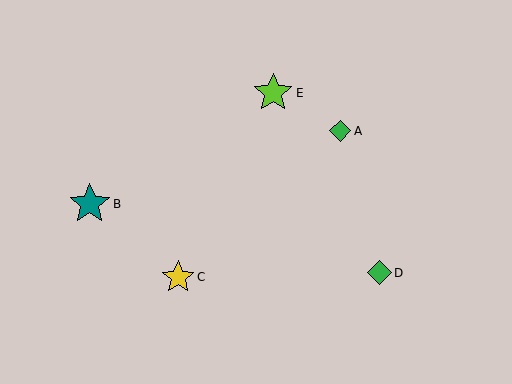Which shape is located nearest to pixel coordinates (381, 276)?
The green diamond (labeled D) at (379, 273) is nearest to that location.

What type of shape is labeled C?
Shape C is a yellow star.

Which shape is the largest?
The teal star (labeled B) is the largest.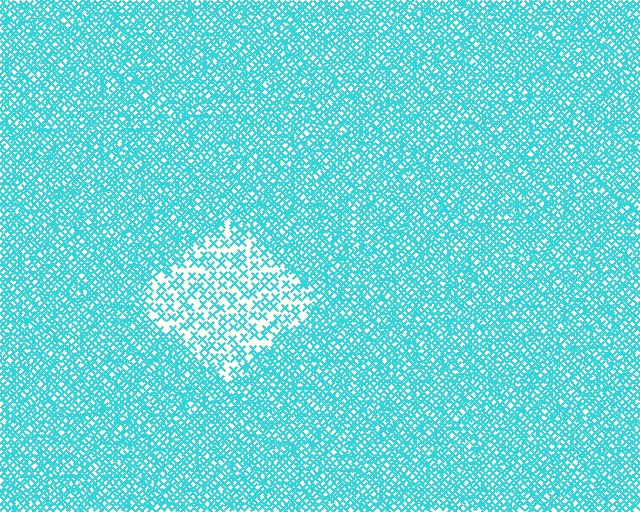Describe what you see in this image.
The image contains small cyan elements arranged at two different densities. A diamond-shaped region is visible where the elements are less densely packed than the surrounding area.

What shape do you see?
I see a diamond.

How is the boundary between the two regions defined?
The boundary is defined by a change in element density (approximately 2.3x ratio). All elements are the same color, size, and shape.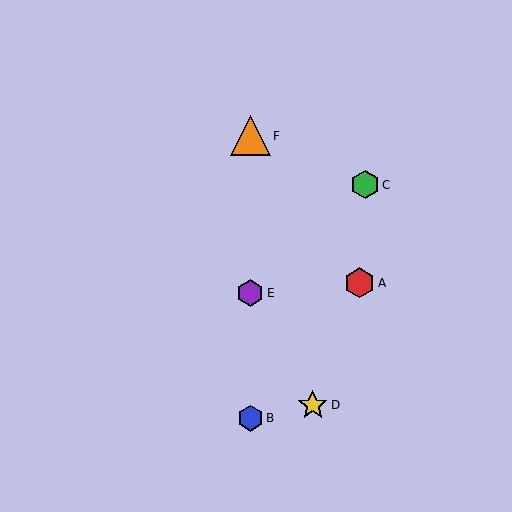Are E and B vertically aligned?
Yes, both are at x≈250.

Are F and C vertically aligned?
No, F is at x≈250 and C is at x≈365.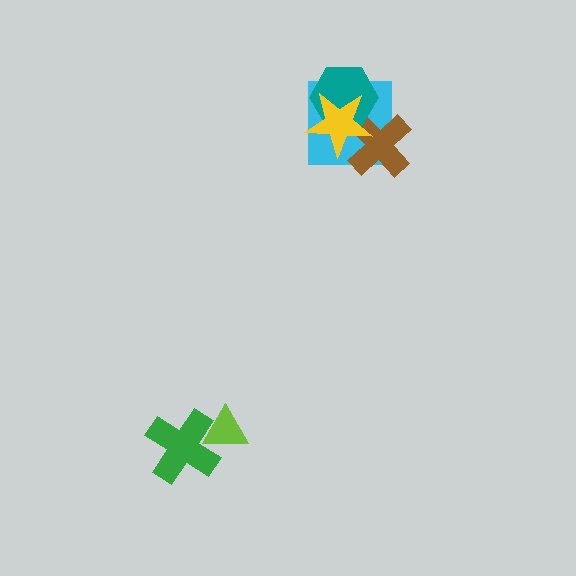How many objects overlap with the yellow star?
3 objects overlap with the yellow star.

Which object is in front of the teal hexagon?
The yellow star is in front of the teal hexagon.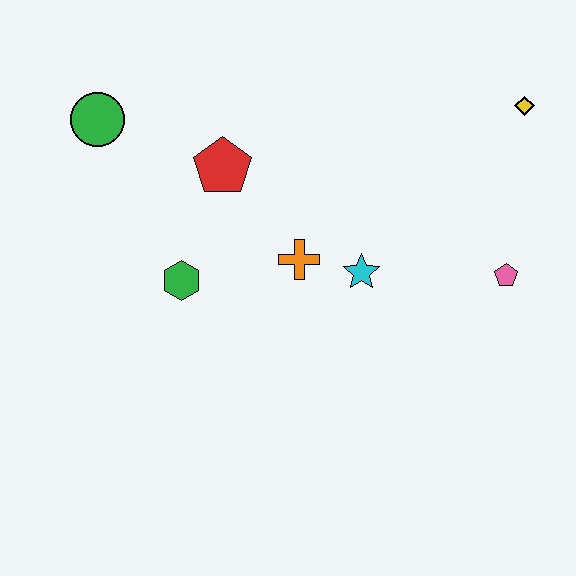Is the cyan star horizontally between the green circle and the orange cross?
No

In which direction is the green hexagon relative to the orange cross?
The green hexagon is to the left of the orange cross.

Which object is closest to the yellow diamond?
The pink pentagon is closest to the yellow diamond.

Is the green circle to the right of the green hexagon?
No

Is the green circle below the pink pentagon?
No